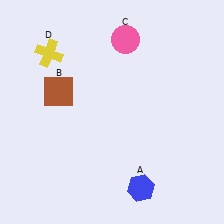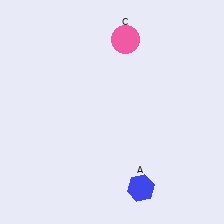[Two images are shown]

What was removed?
The brown square (B), the yellow cross (D) were removed in Image 2.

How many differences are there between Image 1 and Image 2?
There are 2 differences between the two images.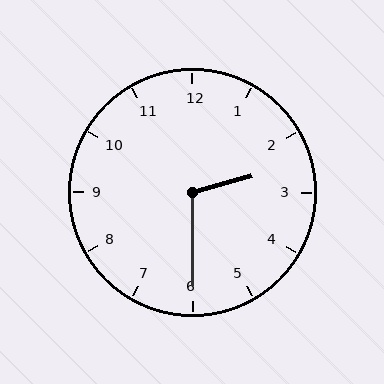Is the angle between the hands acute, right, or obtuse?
It is obtuse.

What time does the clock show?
2:30.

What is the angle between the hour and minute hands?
Approximately 105 degrees.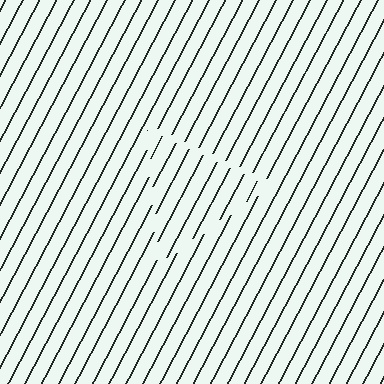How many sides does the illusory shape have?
3 sides — the line-ends trace a triangle.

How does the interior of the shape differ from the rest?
The interior of the shape contains the same grating, shifted by half a period — the contour is defined by the phase discontinuity where line-ends from the inner and outer gratings abut.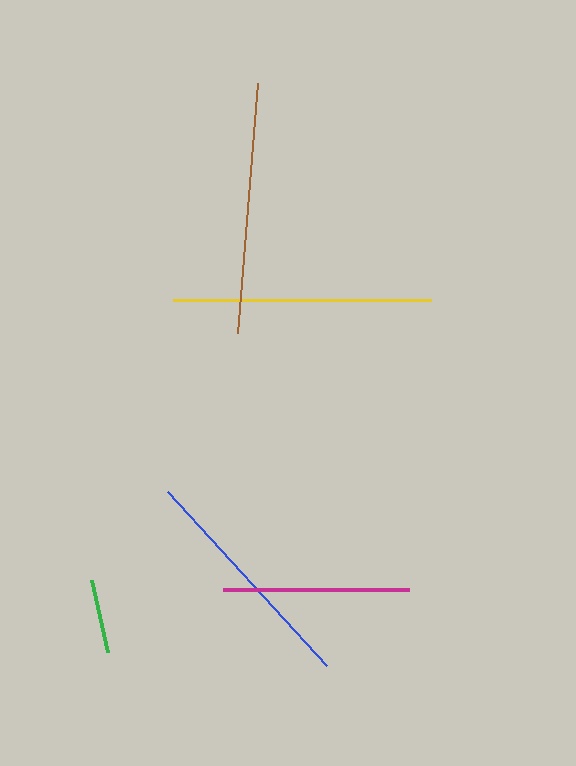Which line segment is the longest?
The yellow line is the longest at approximately 258 pixels.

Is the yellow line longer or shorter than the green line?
The yellow line is longer than the green line.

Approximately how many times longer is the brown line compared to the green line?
The brown line is approximately 3.4 times the length of the green line.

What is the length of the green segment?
The green segment is approximately 74 pixels long.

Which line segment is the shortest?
The green line is the shortest at approximately 74 pixels.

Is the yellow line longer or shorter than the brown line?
The yellow line is longer than the brown line.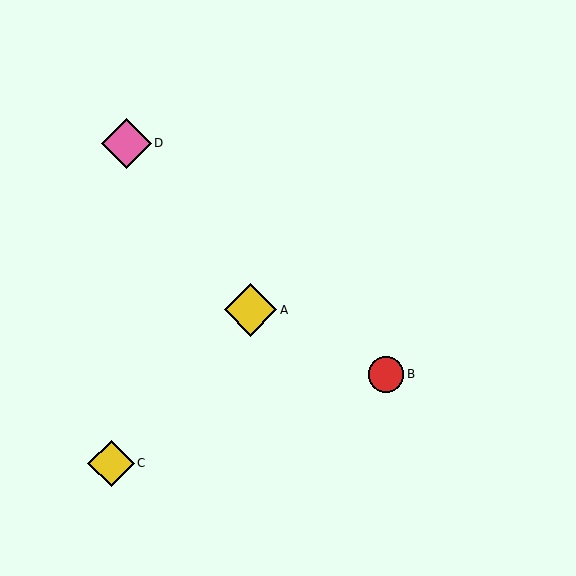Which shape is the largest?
The yellow diamond (labeled A) is the largest.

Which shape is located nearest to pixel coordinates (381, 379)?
The red circle (labeled B) at (386, 374) is nearest to that location.